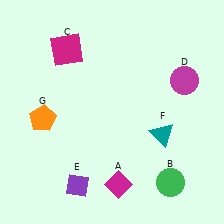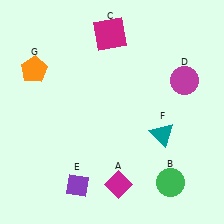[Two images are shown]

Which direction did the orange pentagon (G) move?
The orange pentagon (G) moved up.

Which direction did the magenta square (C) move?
The magenta square (C) moved right.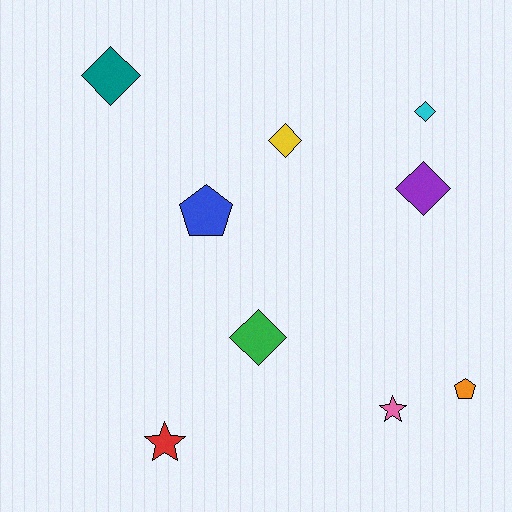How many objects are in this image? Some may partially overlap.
There are 9 objects.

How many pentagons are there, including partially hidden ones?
There are 2 pentagons.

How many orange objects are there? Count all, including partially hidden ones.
There is 1 orange object.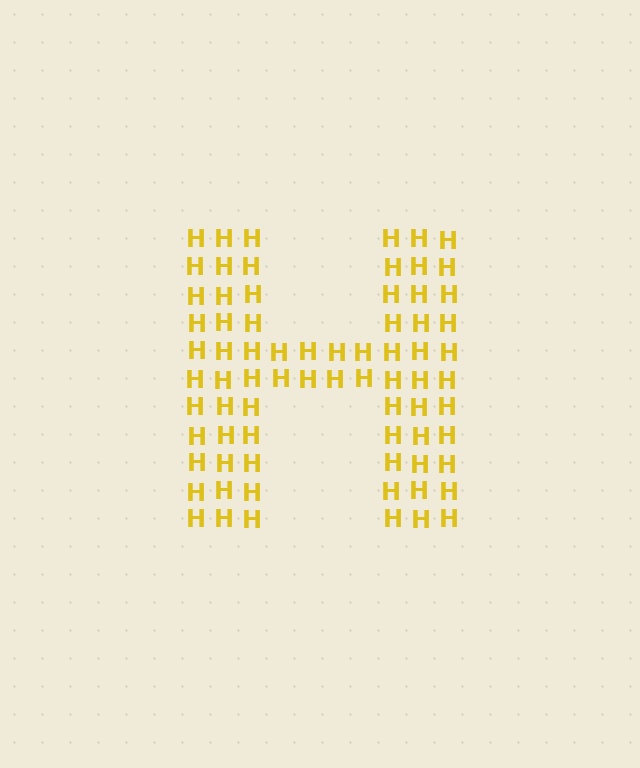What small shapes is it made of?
It is made of small letter H's.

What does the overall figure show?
The overall figure shows the letter H.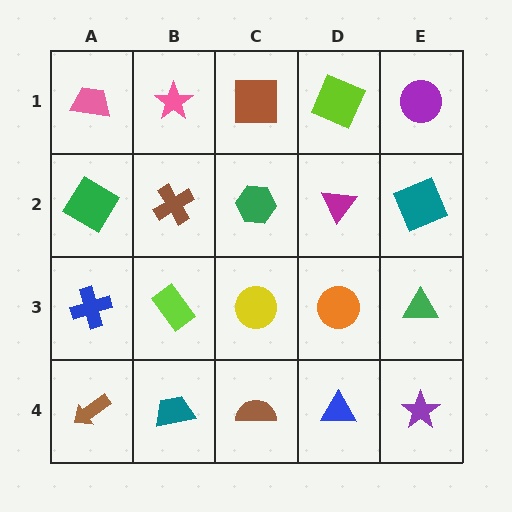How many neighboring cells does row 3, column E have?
3.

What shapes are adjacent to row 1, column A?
A green diamond (row 2, column A), a pink star (row 1, column B).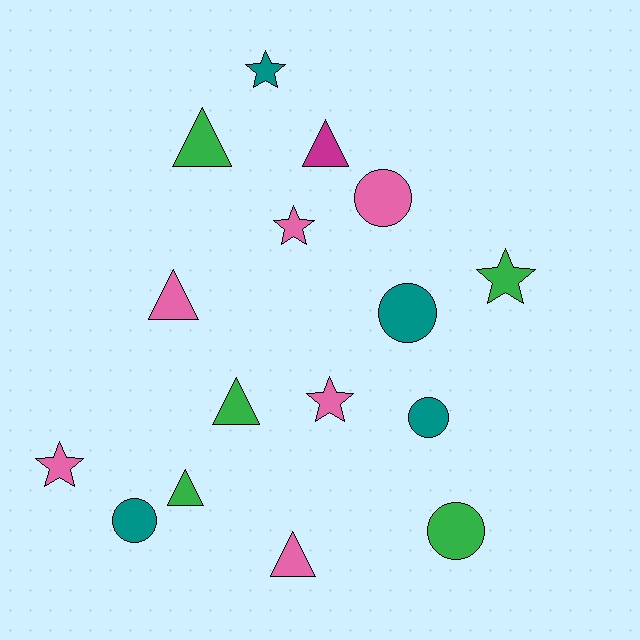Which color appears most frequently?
Pink, with 6 objects.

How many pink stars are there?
There are 3 pink stars.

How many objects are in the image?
There are 16 objects.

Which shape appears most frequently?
Triangle, with 6 objects.